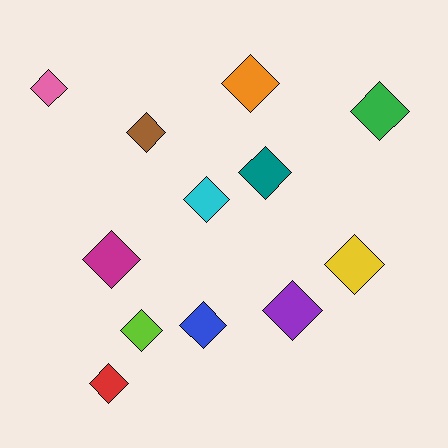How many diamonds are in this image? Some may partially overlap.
There are 12 diamonds.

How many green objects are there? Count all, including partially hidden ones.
There is 1 green object.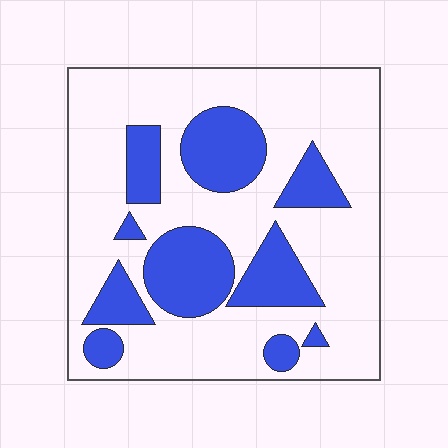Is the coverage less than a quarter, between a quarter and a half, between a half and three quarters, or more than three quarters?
Between a quarter and a half.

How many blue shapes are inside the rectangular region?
10.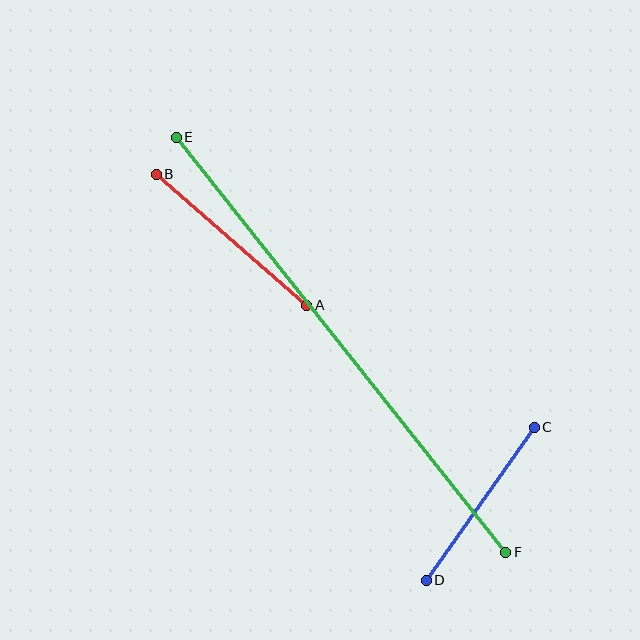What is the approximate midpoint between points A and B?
The midpoint is at approximately (232, 240) pixels.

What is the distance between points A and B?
The distance is approximately 200 pixels.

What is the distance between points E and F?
The distance is approximately 530 pixels.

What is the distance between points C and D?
The distance is approximately 187 pixels.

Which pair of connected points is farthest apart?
Points E and F are farthest apart.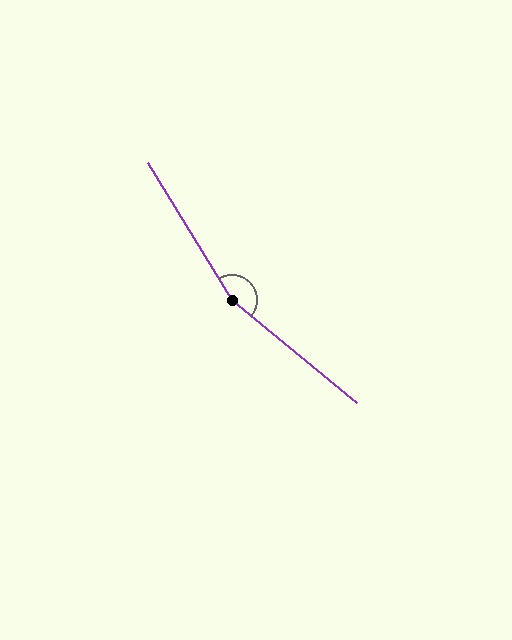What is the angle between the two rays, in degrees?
Approximately 161 degrees.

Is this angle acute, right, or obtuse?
It is obtuse.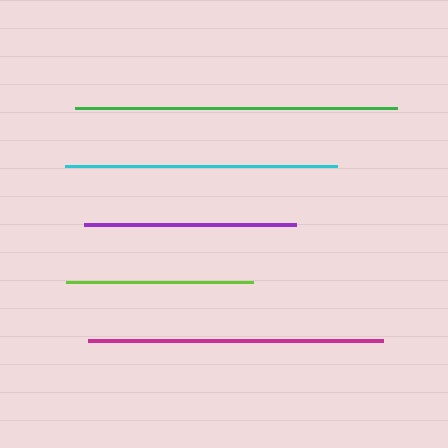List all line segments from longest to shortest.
From longest to shortest: green, magenta, cyan, purple, lime.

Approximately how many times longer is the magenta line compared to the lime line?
The magenta line is approximately 1.6 times the length of the lime line.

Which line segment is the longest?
The green line is the longest at approximately 322 pixels.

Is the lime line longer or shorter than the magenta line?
The magenta line is longer than the lime line.